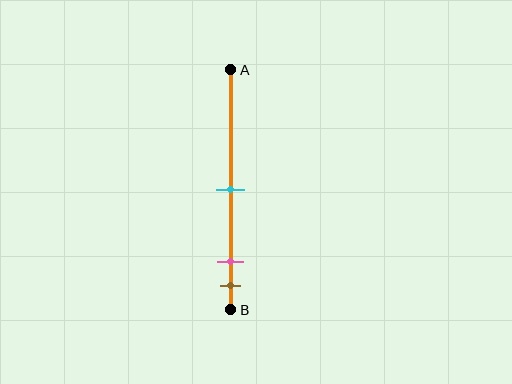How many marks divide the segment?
There are 3 marks dividing the segment.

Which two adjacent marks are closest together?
The pink and brown marks are the closest adjacent pair.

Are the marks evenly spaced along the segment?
No, the marks are not evenly spaced.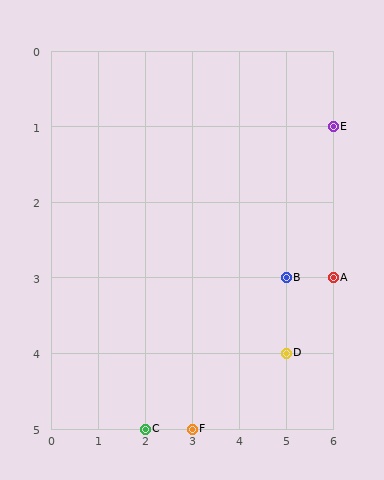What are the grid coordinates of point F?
Point F is at grid coordinates (3, 5).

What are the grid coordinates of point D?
Point D is at grid coordinates (5, 4).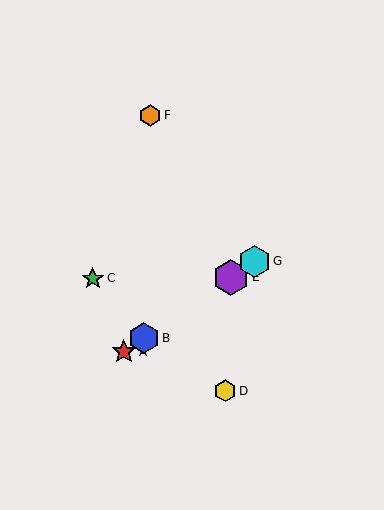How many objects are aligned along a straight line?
4 objects (A, B, E, G) are aligned along a straight line.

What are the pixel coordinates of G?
Object G is at (254, 261).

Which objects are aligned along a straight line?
Objects A, B, E, G are aligned along a straight line.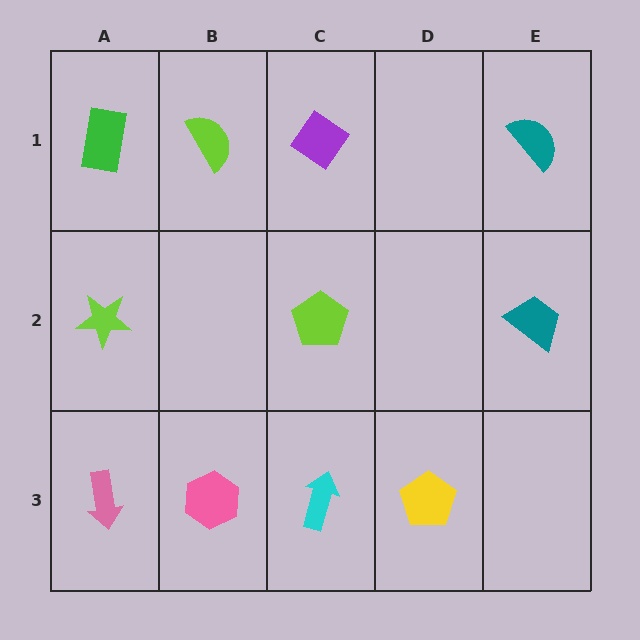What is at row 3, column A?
A pink arrow.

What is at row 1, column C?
A purple diamond.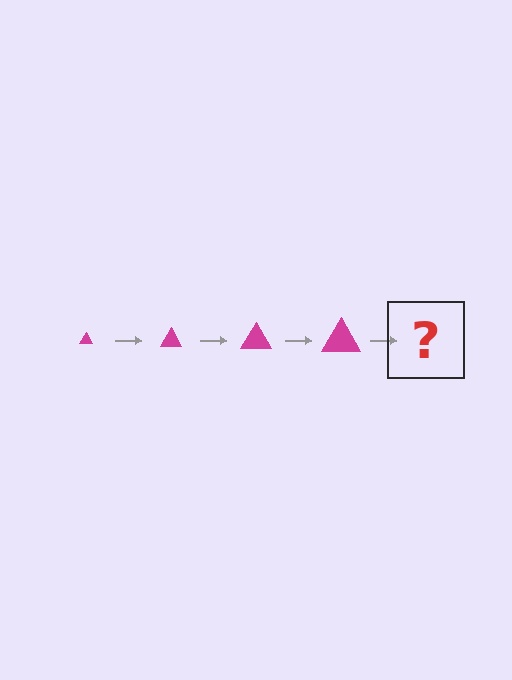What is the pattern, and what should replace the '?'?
The pattern is that the triangle gets progressively larger each step. The '?' should be a magenta triangle, larger than the previous one.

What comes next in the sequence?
The next element should be a magenta triangle, larger than the previous one.